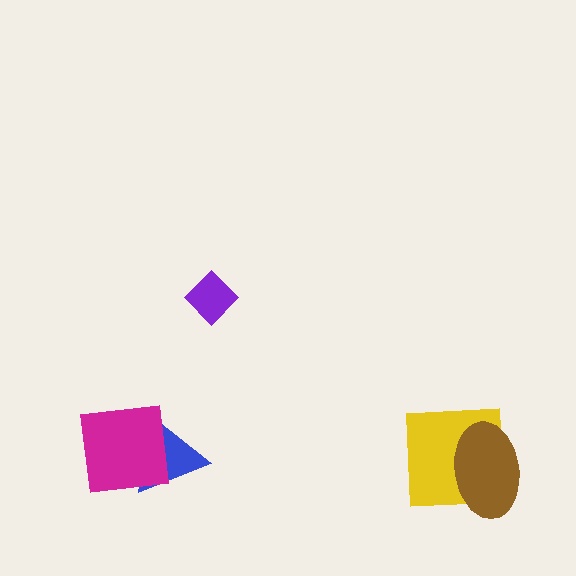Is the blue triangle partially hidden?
Yes, it is partially covered by another shape.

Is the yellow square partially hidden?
Yes, it is partially covered by another shape.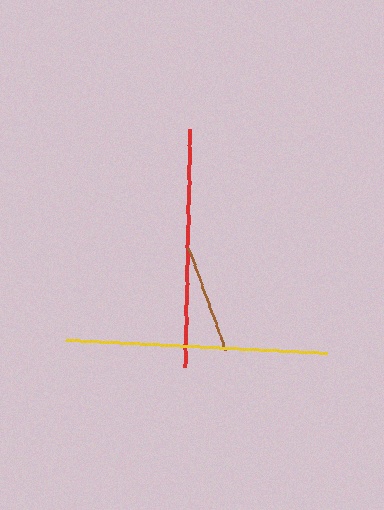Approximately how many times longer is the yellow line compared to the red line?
The yellow line is approximately 1.1 times the length of the red line.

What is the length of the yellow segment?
The yellow segment is approximately 262 pixels long.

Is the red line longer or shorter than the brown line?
The red line is longer than the brown line.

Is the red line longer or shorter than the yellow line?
The yellow line is longer than the red line.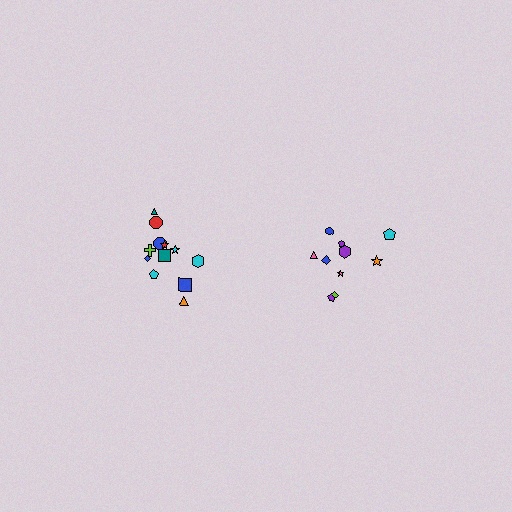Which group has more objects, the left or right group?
The left group.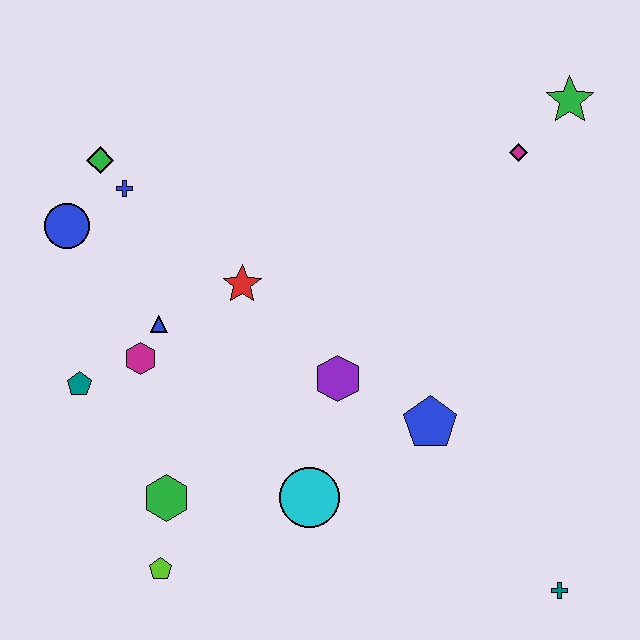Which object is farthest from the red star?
The teal cross is farthest from the red star.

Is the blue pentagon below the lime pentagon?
No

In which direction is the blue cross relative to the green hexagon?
The blue cross is above the green hexagon.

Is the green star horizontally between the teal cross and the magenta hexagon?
No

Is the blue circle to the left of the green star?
Yes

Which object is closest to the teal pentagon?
The magenta hexagon is closest to the teal pentagon.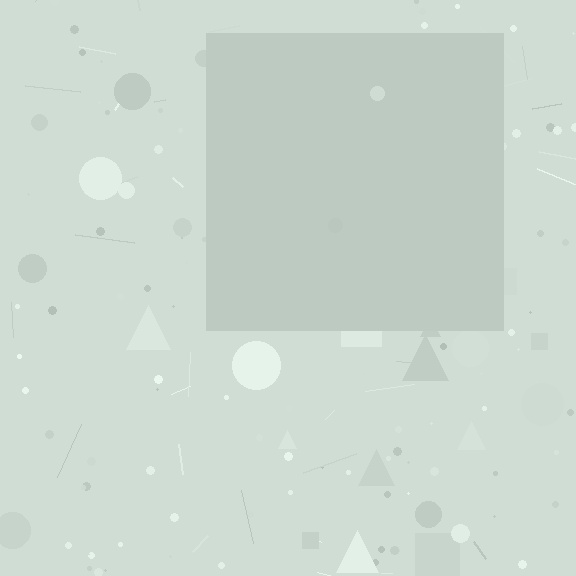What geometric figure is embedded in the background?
A square is embedded in the background.